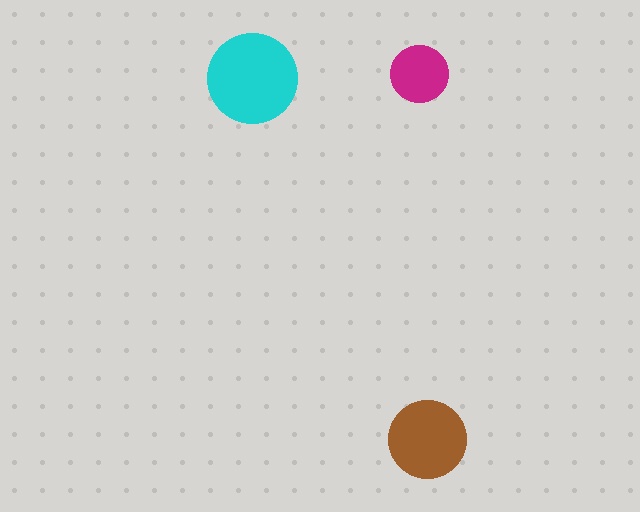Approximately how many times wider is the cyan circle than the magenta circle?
About 1.5 times wider.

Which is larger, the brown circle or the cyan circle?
The cyan one.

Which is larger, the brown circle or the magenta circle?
The brown one.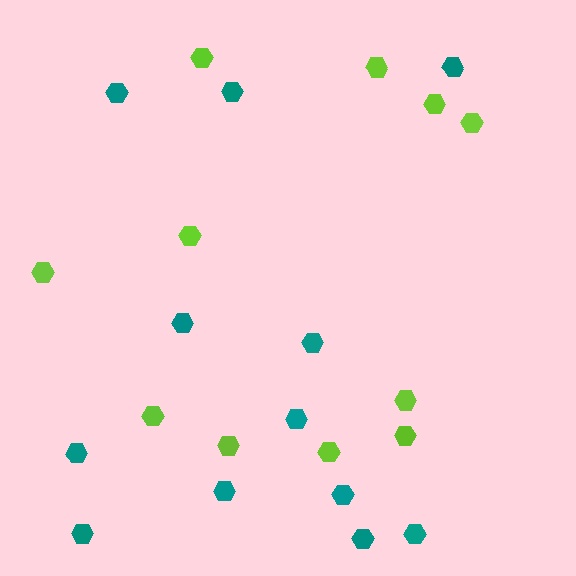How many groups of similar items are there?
There are 2 groups: one group of lime hexagons (11) and one group of teal hexagons (12).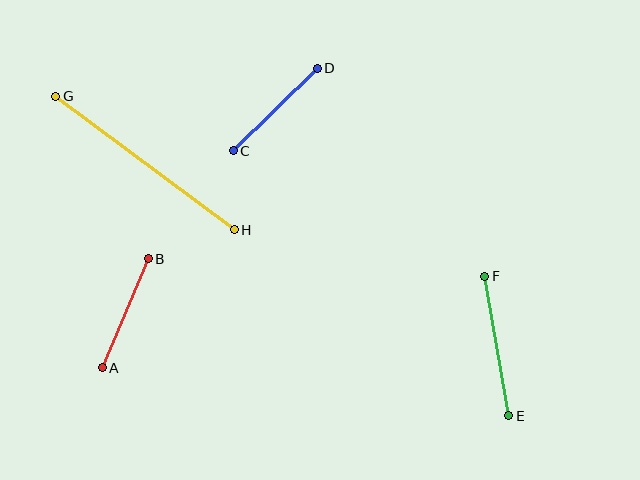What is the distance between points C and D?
The distance is approximately 118 pixels.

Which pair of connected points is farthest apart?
Points G and H are farthest apart.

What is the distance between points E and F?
The distance is approximately 142 pixels.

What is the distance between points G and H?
The distance is approximately 223 pixels.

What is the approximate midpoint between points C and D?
The midpoint is at approximately (275, 110) pixels.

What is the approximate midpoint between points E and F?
The midpoint is at approximately (497, 346) pixels.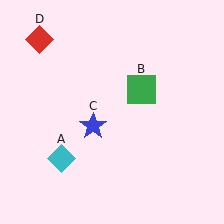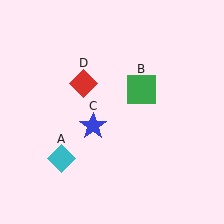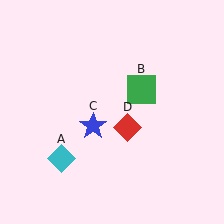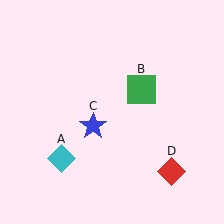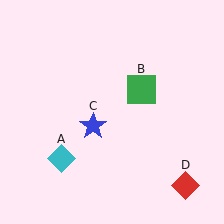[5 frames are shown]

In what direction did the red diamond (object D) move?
The red diamond (object D) moved down and to the right.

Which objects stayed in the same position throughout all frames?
Cyan diamond (object A) and green square (object B) and blue star (object C) remained stationary.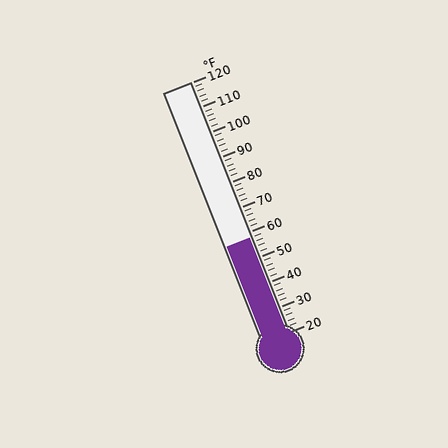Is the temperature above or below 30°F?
The temperature is above 30°F.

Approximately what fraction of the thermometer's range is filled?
The thermometer is filled to approximately 40% of its range.